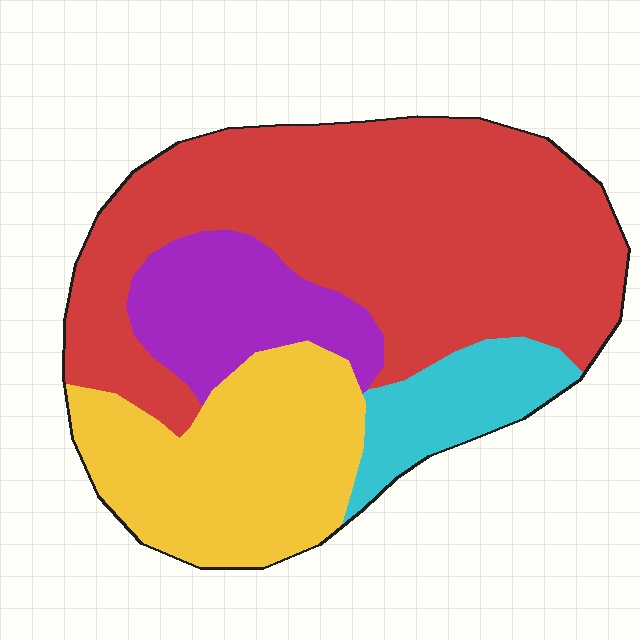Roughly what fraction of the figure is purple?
Purple covers roughly 15% of the figure.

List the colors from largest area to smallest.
From largest to smallest: red, yellow, purple, cyan.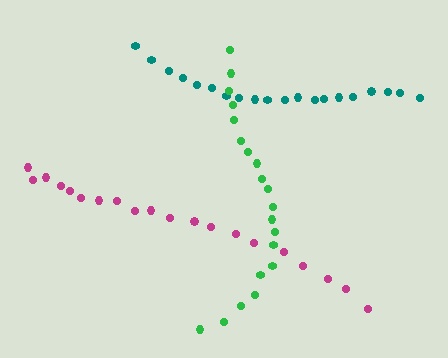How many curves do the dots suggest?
There are 3 distinct paths.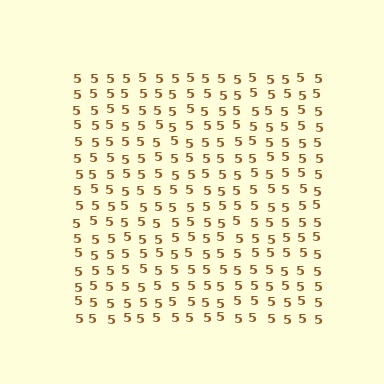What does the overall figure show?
The overall figure shows a square.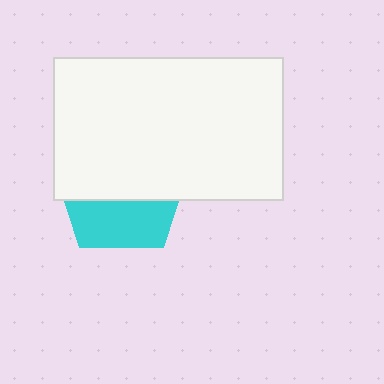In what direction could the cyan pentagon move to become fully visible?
The cyan pentagon could move down. That would shift it out from behind the white rectangle entirely.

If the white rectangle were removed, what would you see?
You would see the complete cyan pentagon.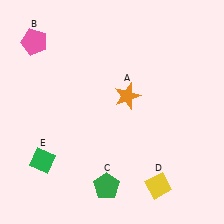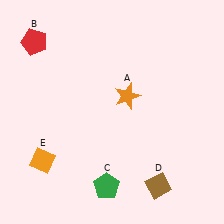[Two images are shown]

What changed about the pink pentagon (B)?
In Image 1, B is pink. In Image 2, it changed to red.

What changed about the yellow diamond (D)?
In Image 1, D is yellow. In Image 2, it changed to brown.